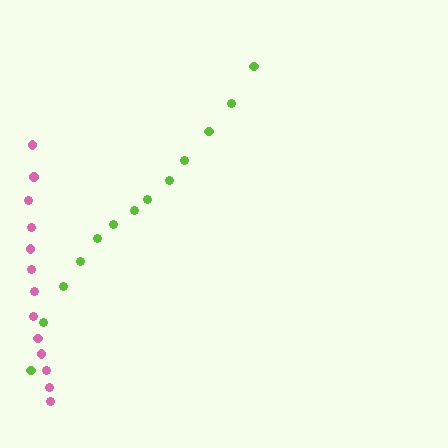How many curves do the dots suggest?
There are 2 distinct paths.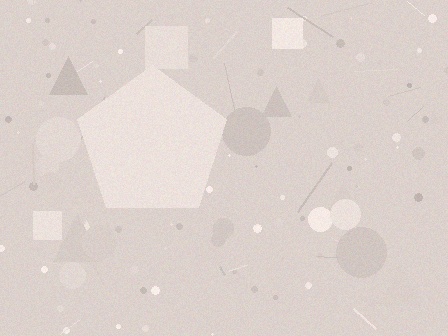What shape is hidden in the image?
A pentagon is hidden in the image.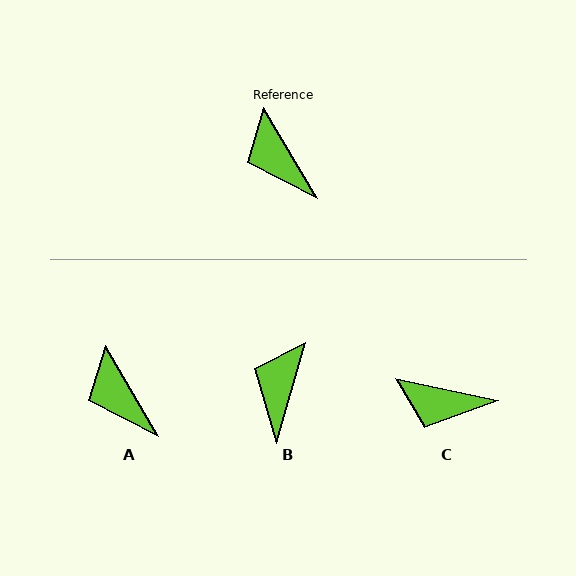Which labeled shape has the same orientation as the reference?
A.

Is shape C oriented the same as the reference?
No, it is off by about 47 degrees.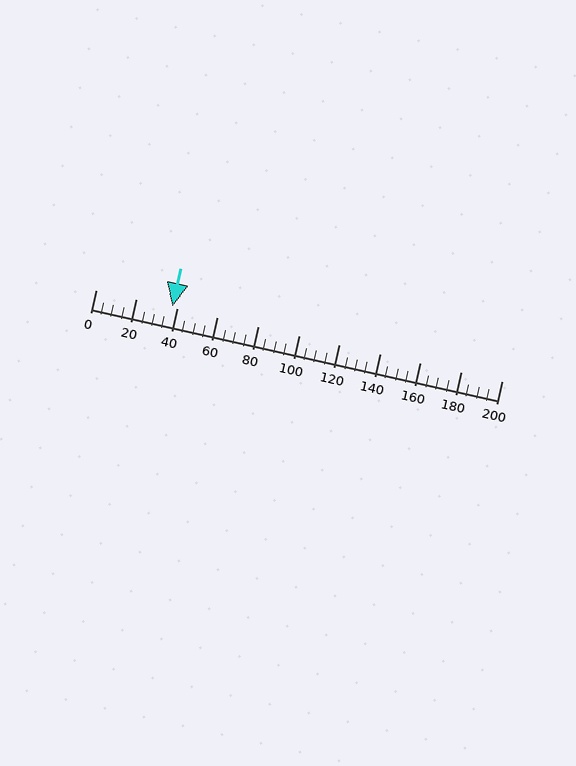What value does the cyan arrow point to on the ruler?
The cyan arrow points to approximately 38.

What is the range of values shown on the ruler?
The ruler shows values from 0 to 200.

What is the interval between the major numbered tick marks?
The major tick marks are spaced 20 units apart.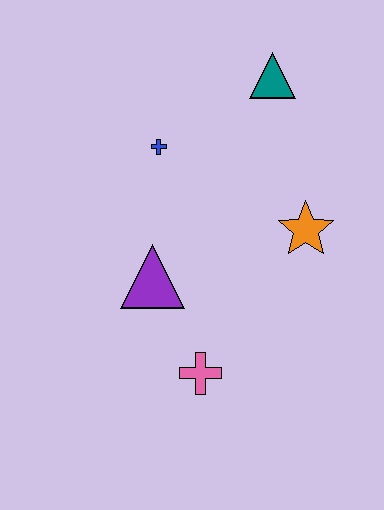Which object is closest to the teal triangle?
The blue cross is closest to the teal triangle.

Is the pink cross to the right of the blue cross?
Yes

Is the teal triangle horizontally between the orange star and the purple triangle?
Yes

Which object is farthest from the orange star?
The pink cross is farthest from the orange star.